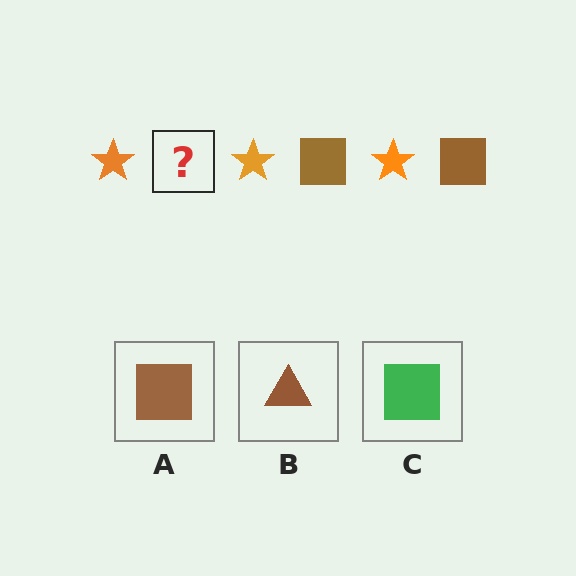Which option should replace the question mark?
Option A.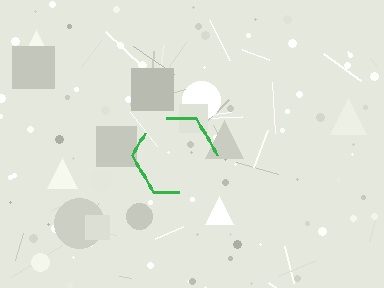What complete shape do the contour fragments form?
The contour fragments form a hexagon.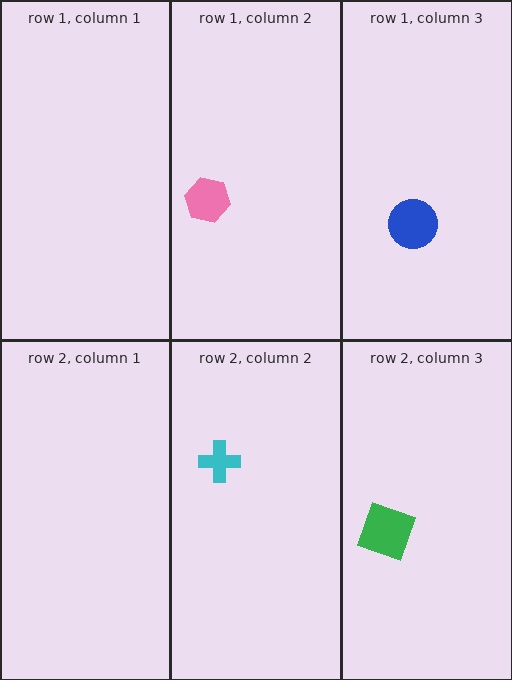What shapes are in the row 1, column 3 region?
The blue circle.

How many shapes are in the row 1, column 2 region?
1.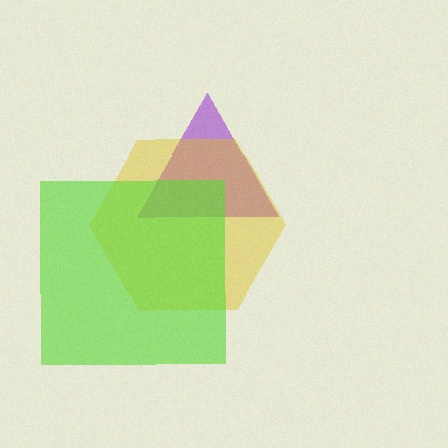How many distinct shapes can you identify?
There are 3 distinct shapes: a purple triangle, a yellow hexagon, a lime square.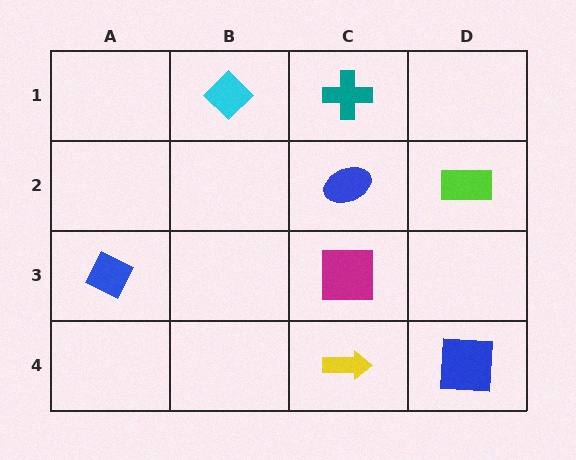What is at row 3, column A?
A blue diamond.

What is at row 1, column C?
A teal cross.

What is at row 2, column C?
A blue ellipse.